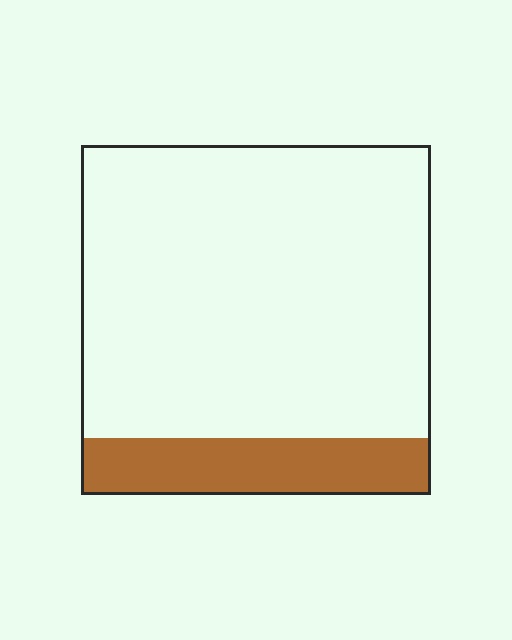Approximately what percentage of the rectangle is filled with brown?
Approximately 15%.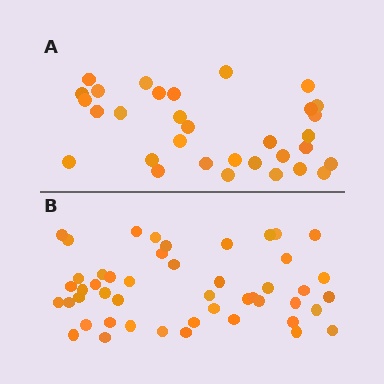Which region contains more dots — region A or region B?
Region B (the bottom region) has more dots.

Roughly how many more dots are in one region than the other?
Region B has approximately 15 more dots than region A.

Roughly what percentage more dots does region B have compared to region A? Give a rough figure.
About 50% more.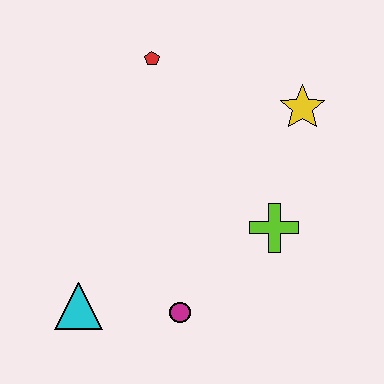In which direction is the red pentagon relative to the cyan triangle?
The red pentagon is above the cyan triangle.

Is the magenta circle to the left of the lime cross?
Yes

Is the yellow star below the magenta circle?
No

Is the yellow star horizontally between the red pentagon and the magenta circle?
No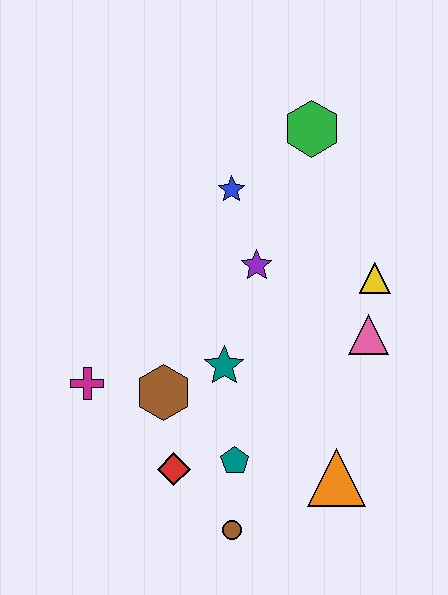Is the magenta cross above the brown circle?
Yes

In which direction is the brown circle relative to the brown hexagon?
The brown circle is below the brown hexagon.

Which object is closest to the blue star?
The purple star is closest to the blue star.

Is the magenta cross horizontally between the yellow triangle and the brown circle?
No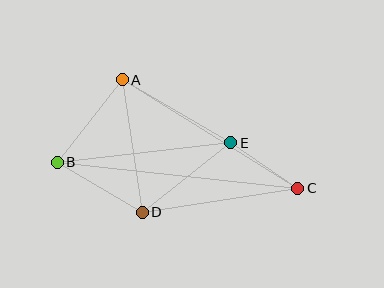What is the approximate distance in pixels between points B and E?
The distance between B and E is approximately 174 pixels.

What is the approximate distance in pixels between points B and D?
The distance between B and D is approximately 98 pixels.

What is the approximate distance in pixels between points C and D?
The distance between C and D is approximately 157 pixels.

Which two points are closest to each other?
Points C and E are closest to each other.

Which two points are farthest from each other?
Points B and C are farthest from each other.